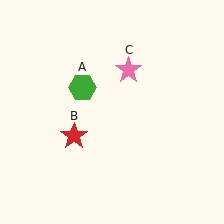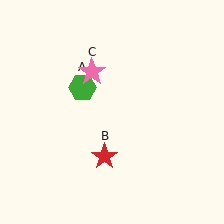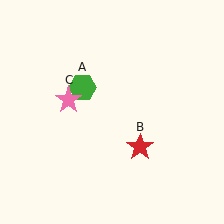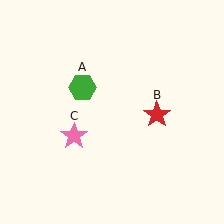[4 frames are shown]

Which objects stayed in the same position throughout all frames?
Green hexagon (object A) remained stationary.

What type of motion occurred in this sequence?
The red star (object B), pink star (object C) rotated counterclockwise around the center of the scene.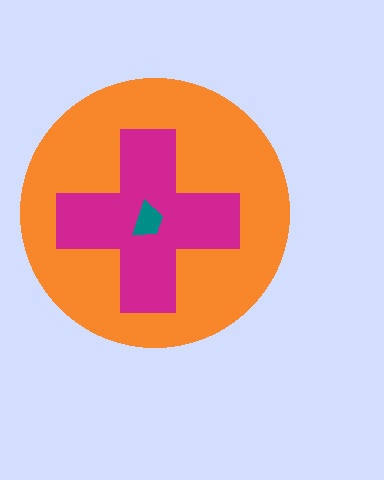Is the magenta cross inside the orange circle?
Yes.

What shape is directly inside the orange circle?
The magenta cross.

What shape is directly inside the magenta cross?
The teal trapezoid.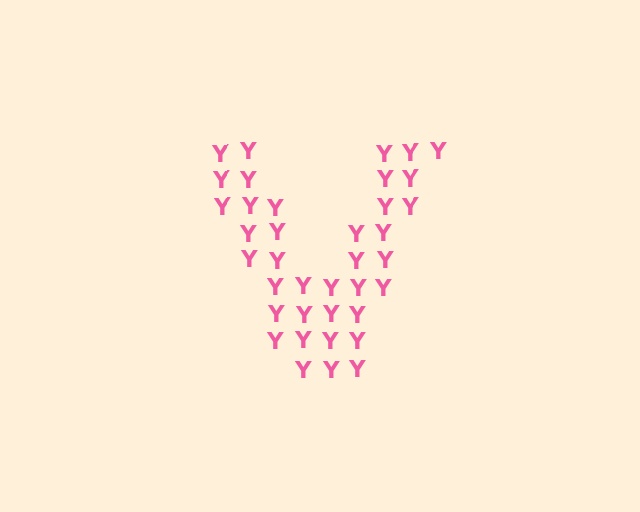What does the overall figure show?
The overall figure shows the letter V.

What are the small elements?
The small elements are letter Y's.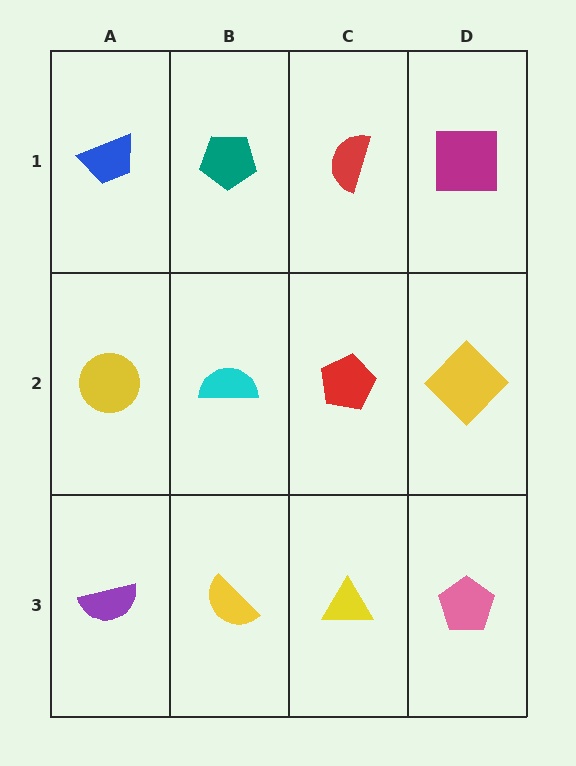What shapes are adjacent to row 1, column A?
A yellow circle (row 2, column A), a teal pentagon (row 1, column B).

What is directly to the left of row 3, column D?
A yellow triangle.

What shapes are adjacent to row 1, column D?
A yellow diamond (row 2, column D), a red semicircle (row 1, column C).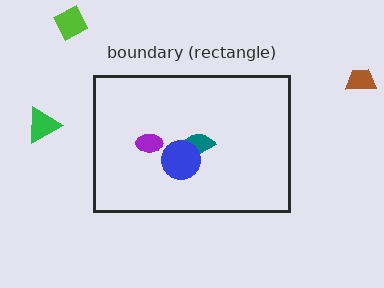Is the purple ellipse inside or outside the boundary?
Inside.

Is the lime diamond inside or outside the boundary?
Outside.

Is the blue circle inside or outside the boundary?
Inside.